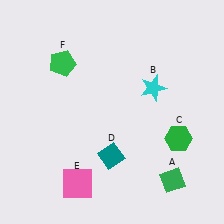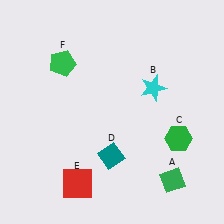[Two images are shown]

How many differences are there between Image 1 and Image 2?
There is 1 difference between the two images.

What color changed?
The square (E) changed from pink in Image 1 to red in Image 2.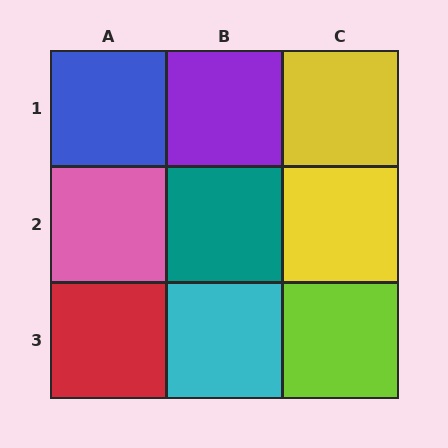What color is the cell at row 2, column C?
Yellow.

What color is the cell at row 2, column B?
Teal.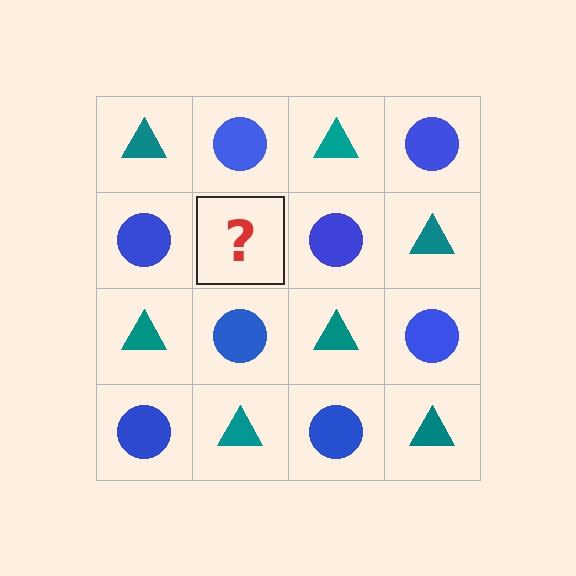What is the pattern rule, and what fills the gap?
The rule is that it alternates teal triangle and blue circle in a checkerboard pattern. The gap should be filled with a teal triangle.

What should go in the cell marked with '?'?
The missing cell should contain a teal triangle.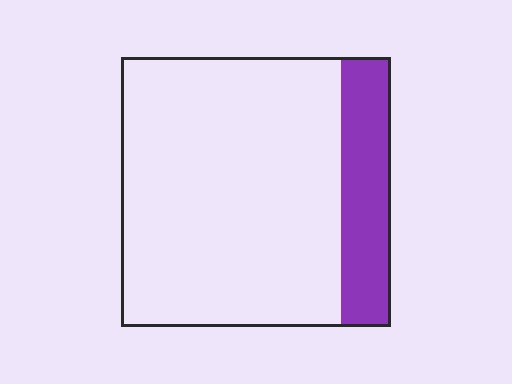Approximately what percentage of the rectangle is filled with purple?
Approximately 20%.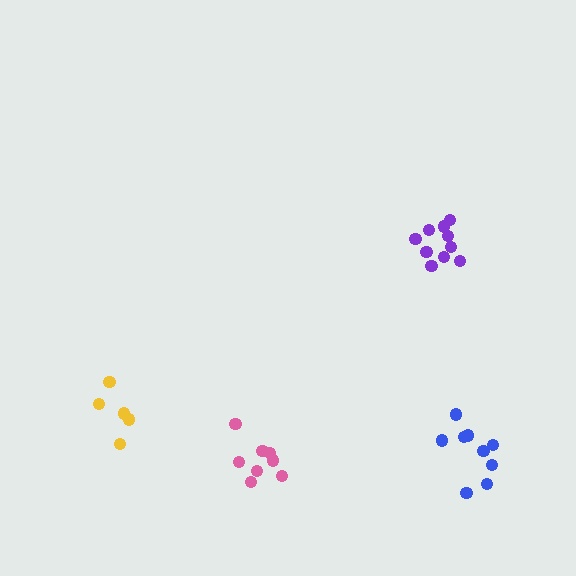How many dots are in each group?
Group 1: 8 dots, Group 2: 9 dots, Group 3: 5 dots, Group 4: 10 dots (32 total).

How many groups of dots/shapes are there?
There are 4 groups.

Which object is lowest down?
The blue cluster is bottommost.